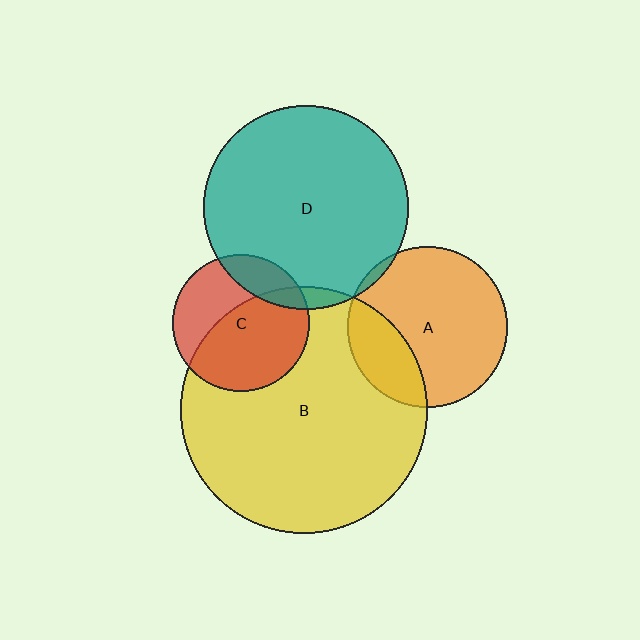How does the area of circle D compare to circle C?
Approximately 2.2 times.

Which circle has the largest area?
Circle B (yellow).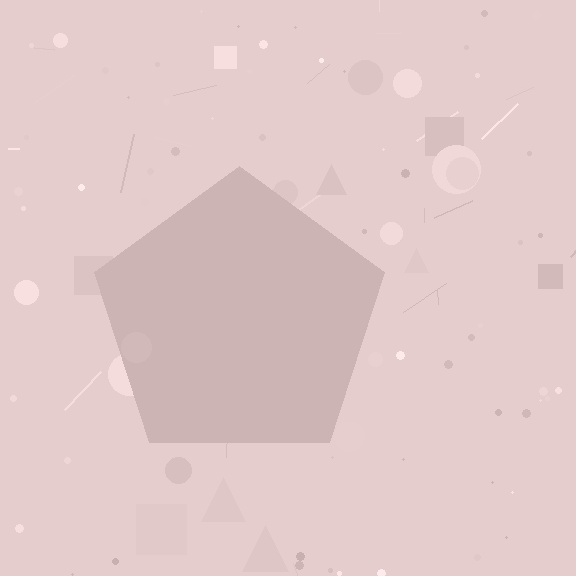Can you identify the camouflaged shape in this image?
The camouflaged shape is a pentagon.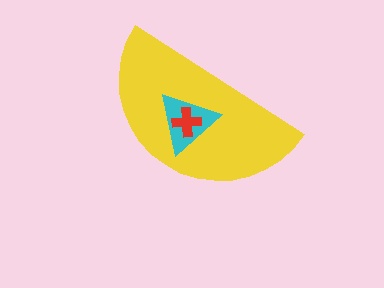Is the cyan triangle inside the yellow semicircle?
Yes.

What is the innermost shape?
The red cross.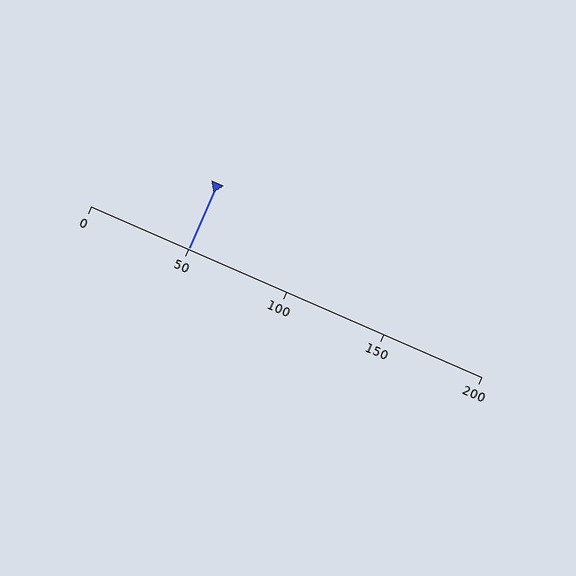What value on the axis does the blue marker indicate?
The marker indicates approximately 50.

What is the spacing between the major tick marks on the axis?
The major ticks are spaced 50 apart.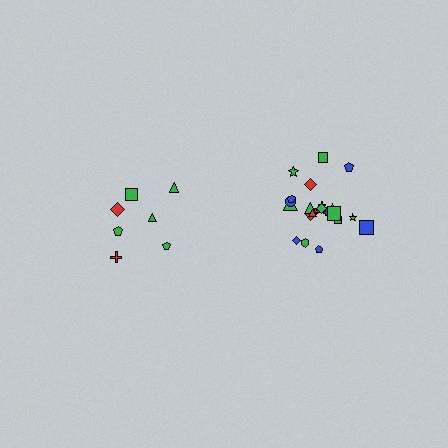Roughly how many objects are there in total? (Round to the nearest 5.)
Roughly 30 objects in total.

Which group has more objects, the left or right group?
The right group.